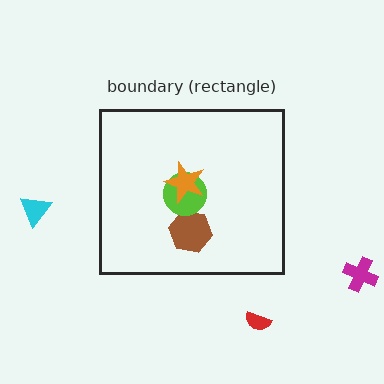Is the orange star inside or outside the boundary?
Inside.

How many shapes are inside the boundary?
3 inside, 3 outside.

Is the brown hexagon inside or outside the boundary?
Inside.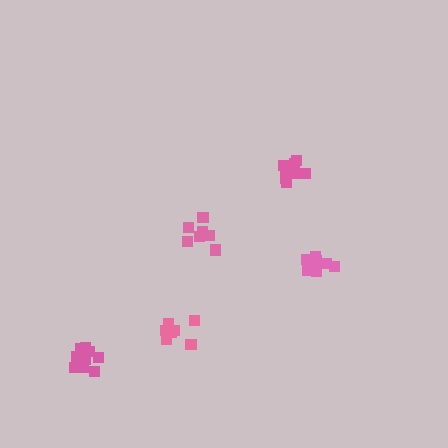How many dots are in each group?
Group 1: 11 dots, Group 2: 7 dots, Group 3: 8 dots, Group 4: 11 dots, Group 5: 8 dots (45 total).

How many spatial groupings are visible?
There are 5 spatial groupings.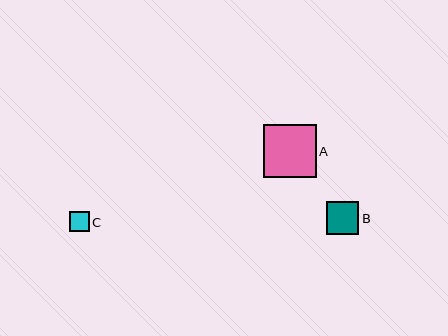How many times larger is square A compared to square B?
Square A is approximately 1.6 times the size of square B.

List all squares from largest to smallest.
From largest to smallest: A, B, C.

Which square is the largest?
Square A is the largest with a size of approximately 53 pixels.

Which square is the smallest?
Square C is the smallest with a size of approximately 20 pixels.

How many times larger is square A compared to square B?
Square A is approximately 1.6 times the size of square B.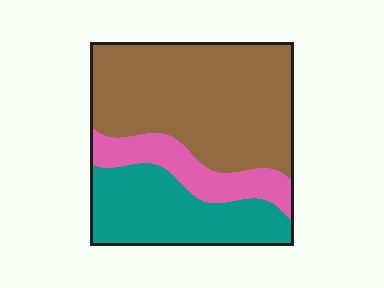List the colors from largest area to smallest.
From largest to smallest: brown, teal, pink.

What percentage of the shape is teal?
Teal covers about 30% of the shape.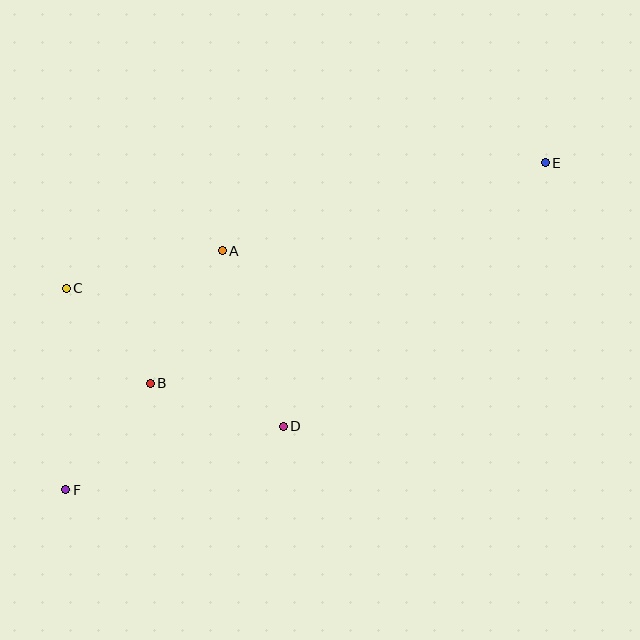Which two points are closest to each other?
Points B and C are closest to each other.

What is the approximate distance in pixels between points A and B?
The distance between A and B is approximately 151 pixels.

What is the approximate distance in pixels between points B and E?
The distance between B and E is approximately 452 pixels.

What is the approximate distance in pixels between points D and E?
The distance between D and E is approximately 372 pixels.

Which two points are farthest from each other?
Points E and F are farthest from each other.